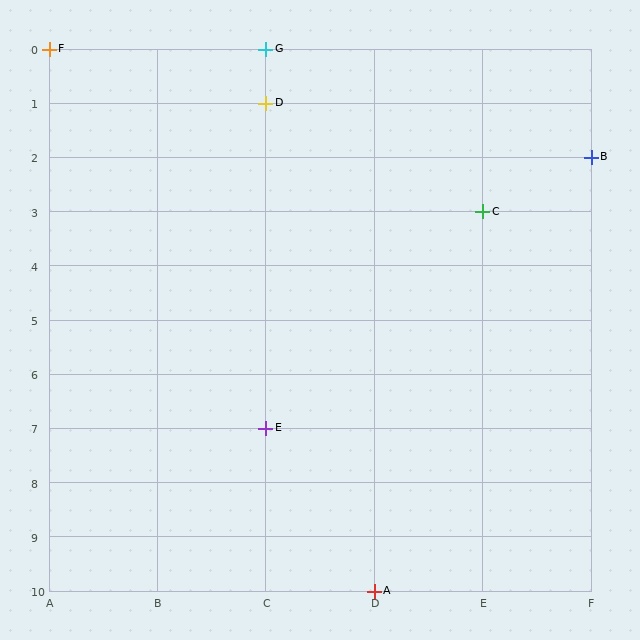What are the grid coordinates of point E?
Point E is at grid coordinates (C, 7).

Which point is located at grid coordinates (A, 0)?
Point F is at (A, 0).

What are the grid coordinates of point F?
Point F is at grid coordinates (A, 0).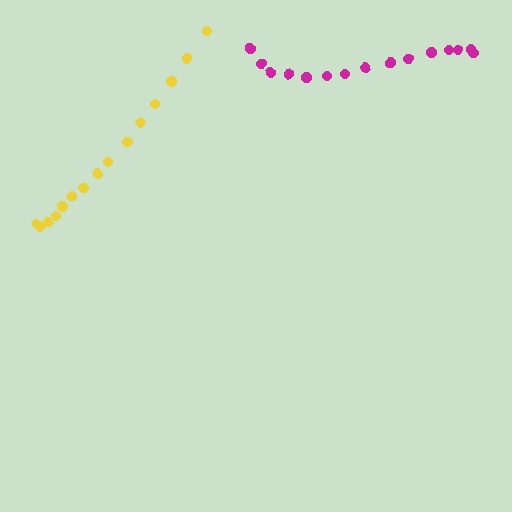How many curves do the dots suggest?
There are 2 distinct paths.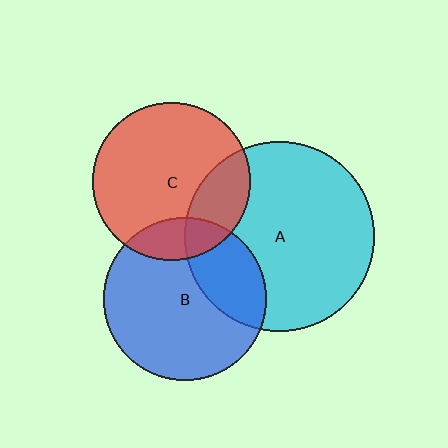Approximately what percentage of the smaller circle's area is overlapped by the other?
Approximately 25%.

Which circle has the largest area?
Circle A (cyan).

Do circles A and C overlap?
Yes.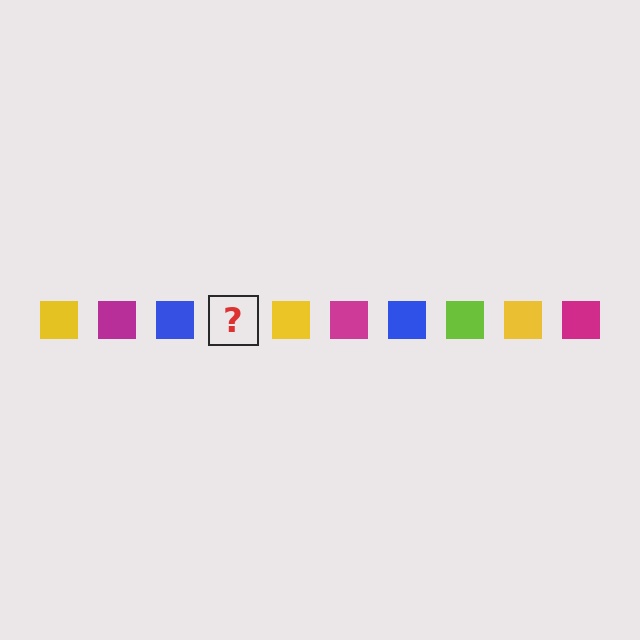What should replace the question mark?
The question mark should be replaced with a lime square.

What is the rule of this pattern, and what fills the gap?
The rule is that the pattern cycles through yellow, magenta, blue, lime squares. The gap should be filled with a lime square.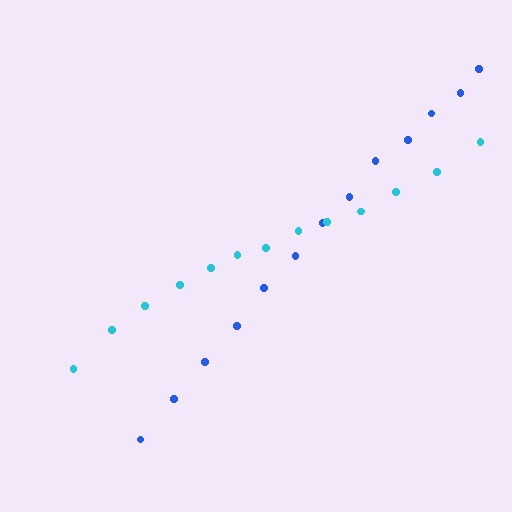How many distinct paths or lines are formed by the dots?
There are 2 distinct paths.